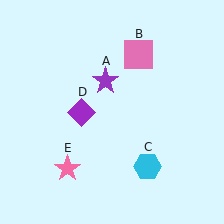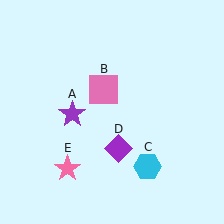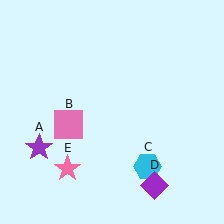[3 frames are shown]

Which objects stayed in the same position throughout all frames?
Cyan hexagon (object C) and pink star (object E) remained stationary.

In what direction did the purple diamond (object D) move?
The purple diamond (object D) moved down and to the right.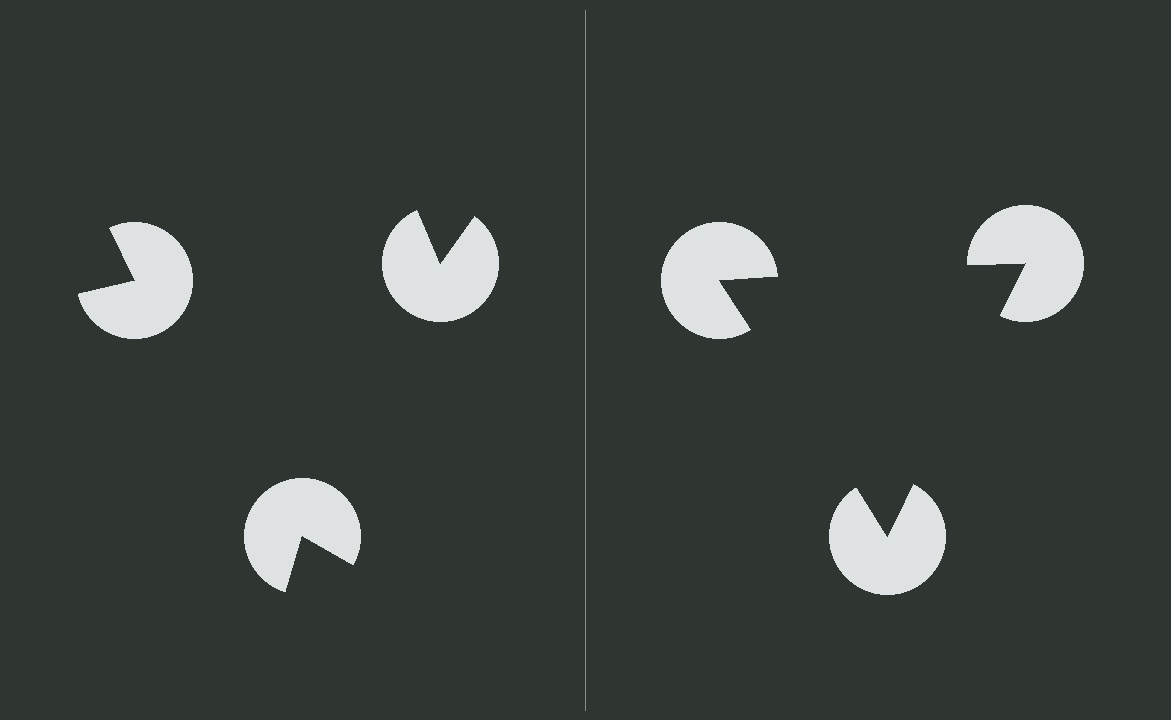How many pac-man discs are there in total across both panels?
6 — 3 on each side.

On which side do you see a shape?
An illusory triangle appears on the right side. On the left side the wedge cuts are rotated, so no coherent shape forms.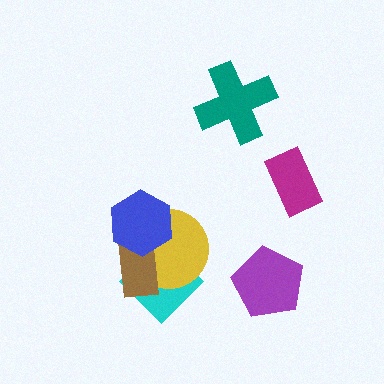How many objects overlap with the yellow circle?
3 objects overlap with the yellow circle.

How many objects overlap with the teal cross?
0 objects overlap with the teal cross.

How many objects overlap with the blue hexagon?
3 objects overlap with the blue hexagon.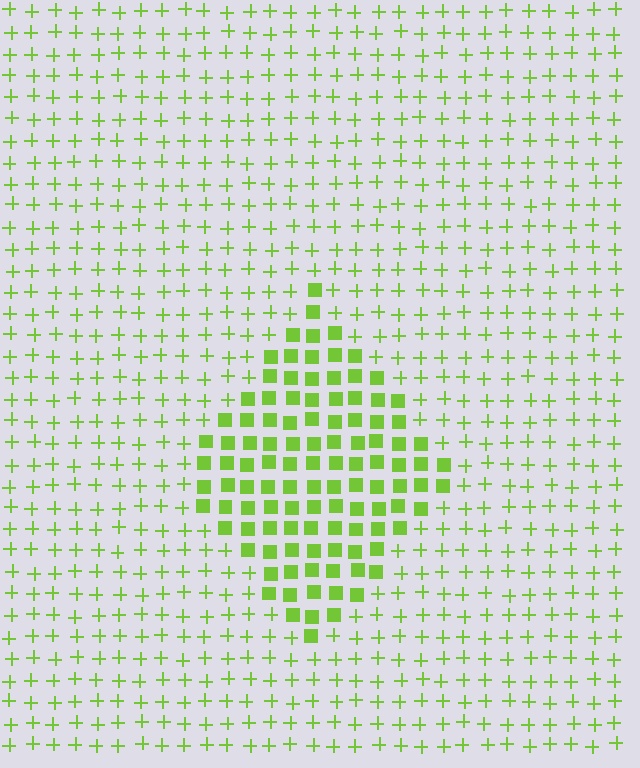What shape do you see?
I see a diamond.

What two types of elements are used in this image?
The image uses squares inside the diamond region and plus signs outside it.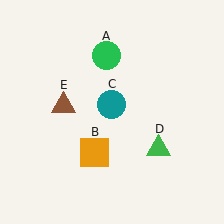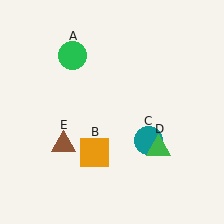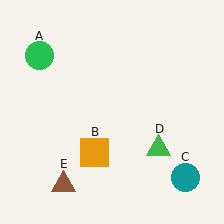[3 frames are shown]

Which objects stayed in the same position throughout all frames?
Orange square (object B) and green triangle (object D) remained stationary.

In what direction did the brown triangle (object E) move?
The brown triangle (object E) moved down.